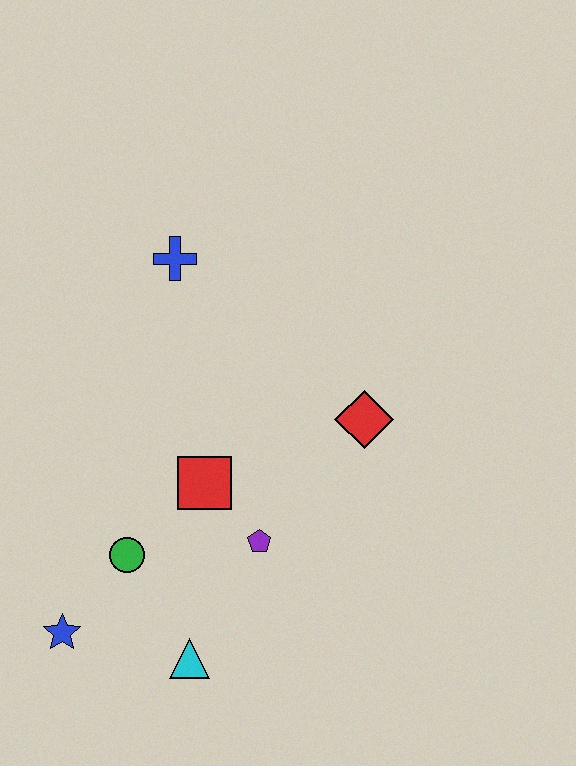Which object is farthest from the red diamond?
The blue star is farthest from the red diamond.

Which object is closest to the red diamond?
The purple pentagon is closest to the red diamond.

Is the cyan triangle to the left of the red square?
Yes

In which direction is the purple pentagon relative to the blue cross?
The purple pentagon is below the blue cross.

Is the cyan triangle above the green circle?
No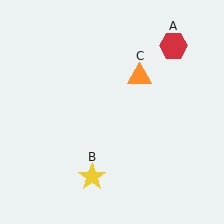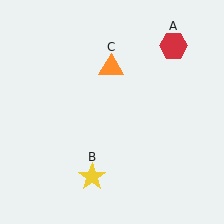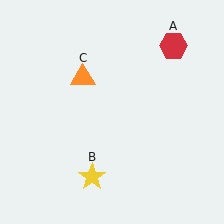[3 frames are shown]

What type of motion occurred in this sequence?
The orange triangle (object C) rotated counterclockwise around the center of the scene.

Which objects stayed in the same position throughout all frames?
Red hexagon (object A) and yellow star (object B) remained stationary.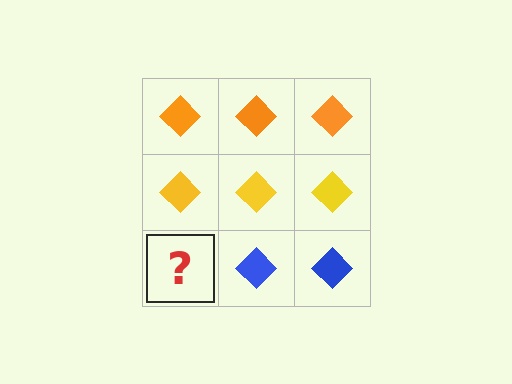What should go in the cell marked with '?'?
The missing cell should contain a blue diamond.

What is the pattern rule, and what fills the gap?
The rule is that each row has a consistent color. The gap should be filled with a blue diamond.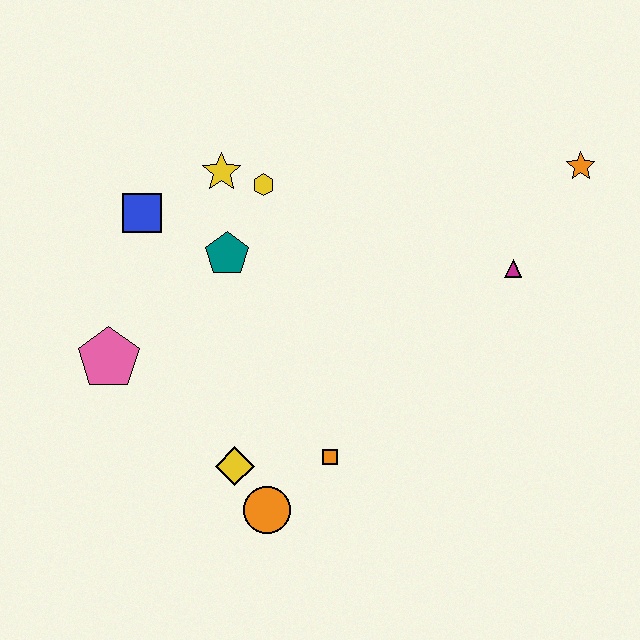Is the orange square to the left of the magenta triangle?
Yes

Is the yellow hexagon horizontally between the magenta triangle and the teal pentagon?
Yes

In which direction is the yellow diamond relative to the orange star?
The yellow diamond is to the left of the orange star.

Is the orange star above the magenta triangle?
Yes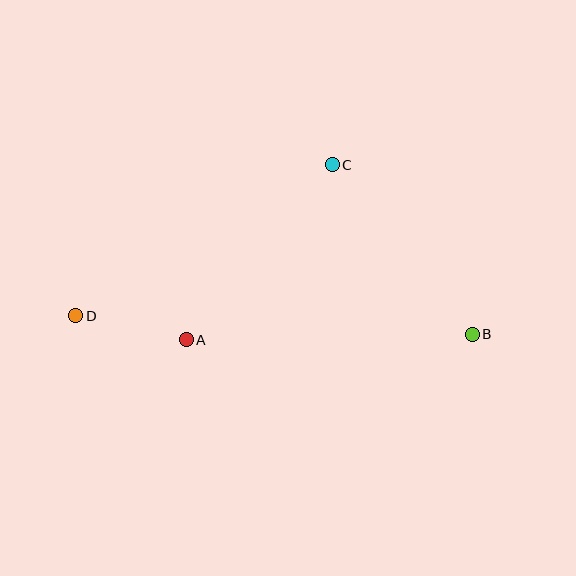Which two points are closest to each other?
Points A and D are closest to each other.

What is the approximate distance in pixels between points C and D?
The distance between C and D is approximately 297 pixels.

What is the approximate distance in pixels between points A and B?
The distance between A and B is approximately 286 pixels.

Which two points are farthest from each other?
Points B and D are farthest from each other.